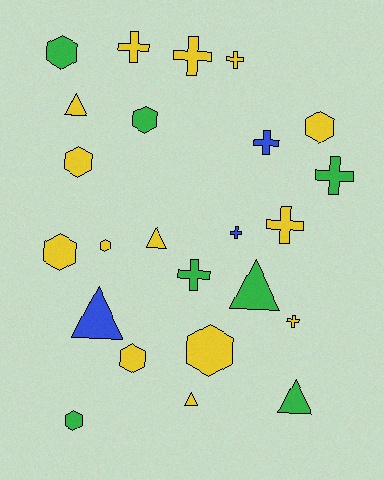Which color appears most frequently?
Yellow, with 14 objects.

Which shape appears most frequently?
Hexagon, with 9 objects.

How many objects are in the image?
There are 24 objects.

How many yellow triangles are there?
There are 3 yellow triangles.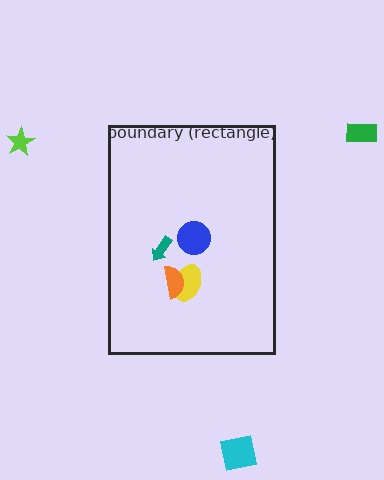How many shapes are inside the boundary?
4 inside, 3 outside.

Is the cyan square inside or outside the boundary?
Outside.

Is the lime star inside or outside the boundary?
Outside.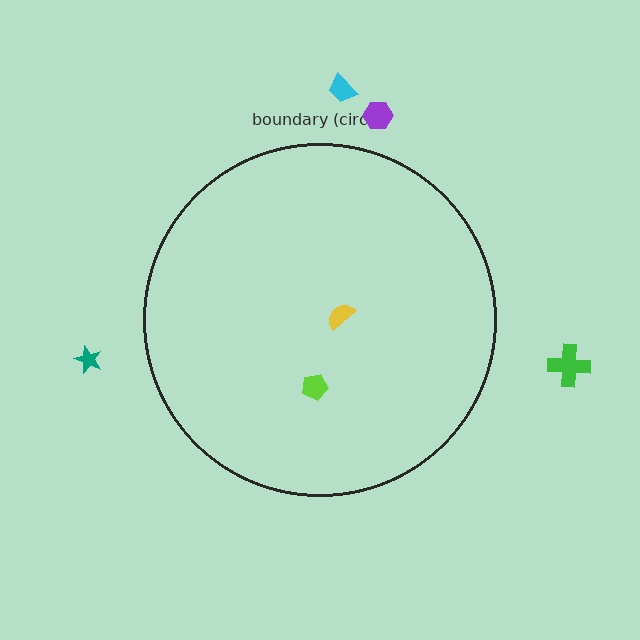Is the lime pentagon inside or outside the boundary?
Inside.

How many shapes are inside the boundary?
2 inside, 4 outside.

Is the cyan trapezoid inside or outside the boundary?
Outside.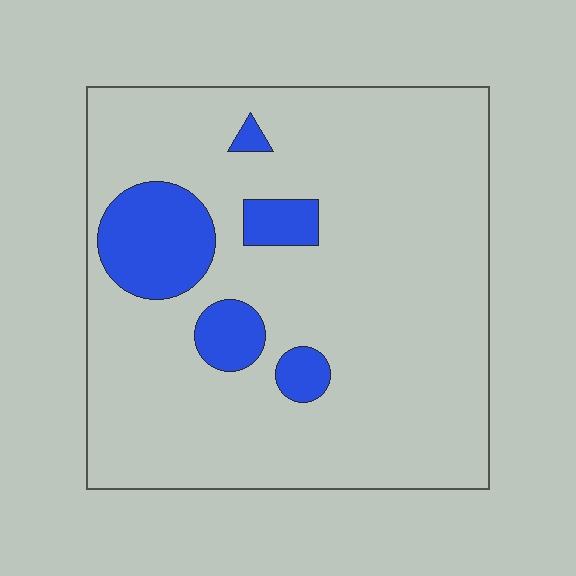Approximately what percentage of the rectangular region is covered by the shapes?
Approximately 15%.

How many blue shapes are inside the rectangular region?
5.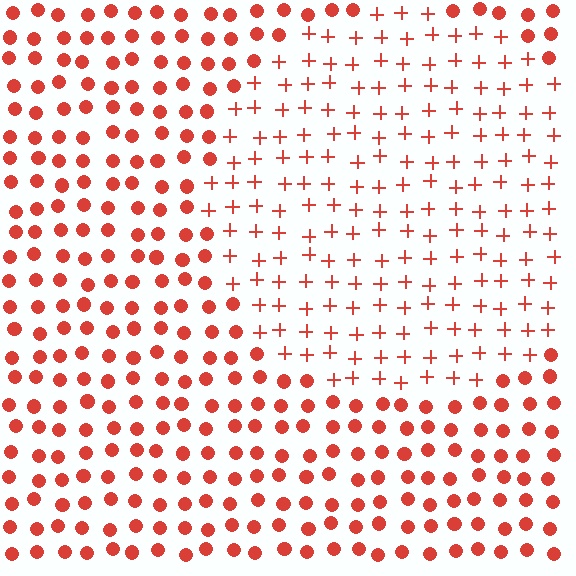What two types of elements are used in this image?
The image uses plus signs inside the circle region and circles outside it.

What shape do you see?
I see a circle.